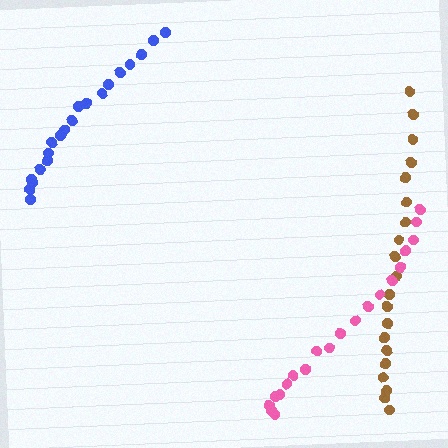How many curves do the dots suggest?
There are 3 distinct paths.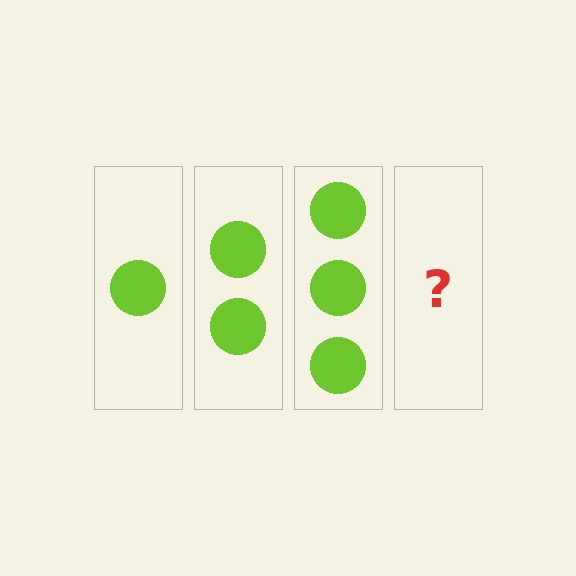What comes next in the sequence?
The next element should be 4 circles.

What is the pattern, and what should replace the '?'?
The pattern is that each step adds one more circle. The '?' should be 4 circles.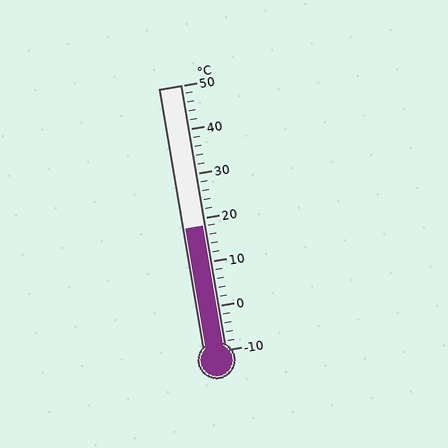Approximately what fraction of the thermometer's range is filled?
The thermometer is filled to approximately 45% of its range.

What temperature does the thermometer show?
The thermometer shows approximately 18°C.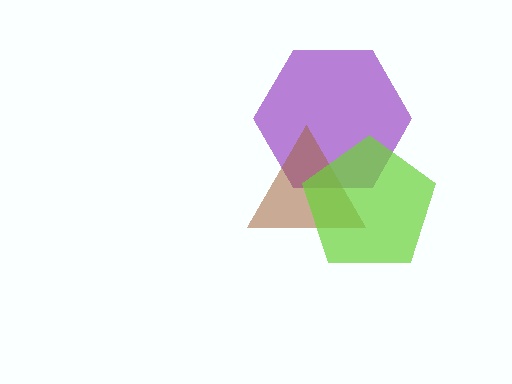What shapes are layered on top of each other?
The layered shapes are: a purple hexagon, a brown triangle, a lime pentagon.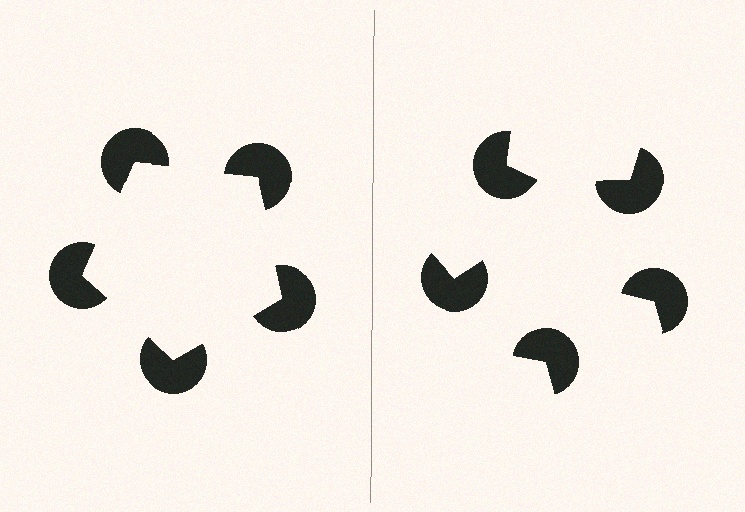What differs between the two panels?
The pac-man discs are positioned identically on both sides; only the wedge orientations differ. On the left they align to a pentagon; on the right they are misaligned.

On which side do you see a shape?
An illusory pentagon appears on the left side. On the right side the wedge cuts are rotated, so no coherent shape forms.